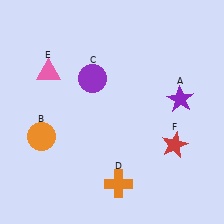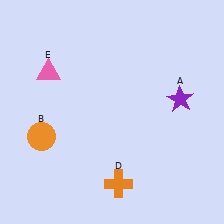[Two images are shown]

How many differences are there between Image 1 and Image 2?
There are 2 differences between the two images.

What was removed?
The red star (F), the purple circle (C) were removed in Image 2.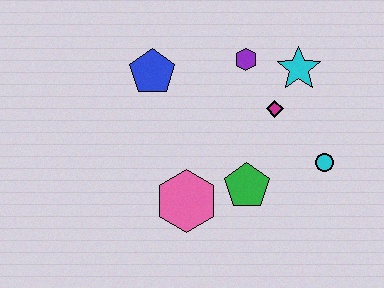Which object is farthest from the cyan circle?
The blue pentagon is farthest from the cyan circle.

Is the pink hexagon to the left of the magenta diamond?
Yes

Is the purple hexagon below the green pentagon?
No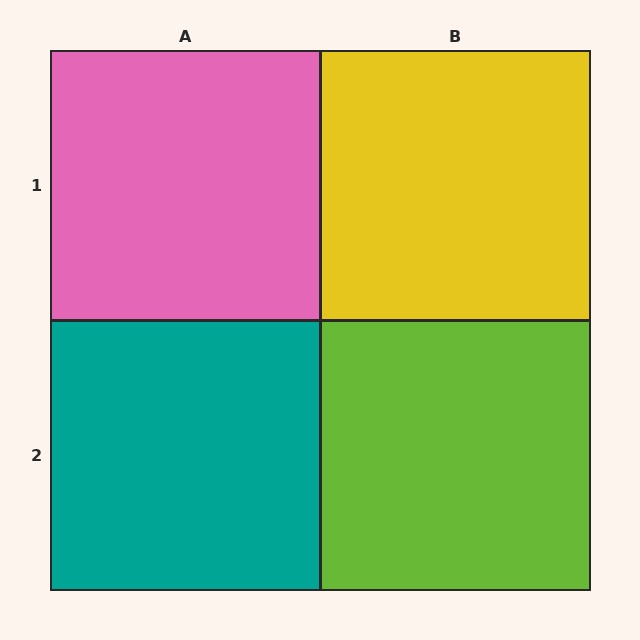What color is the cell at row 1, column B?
Yellow.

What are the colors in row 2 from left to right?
Teal, lime.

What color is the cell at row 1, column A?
Pink.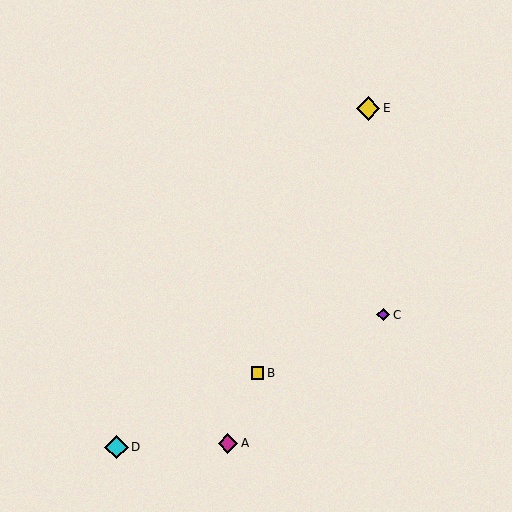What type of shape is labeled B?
Shape B is a yellow square.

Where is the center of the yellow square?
The center of the yellow square is at (257, 373).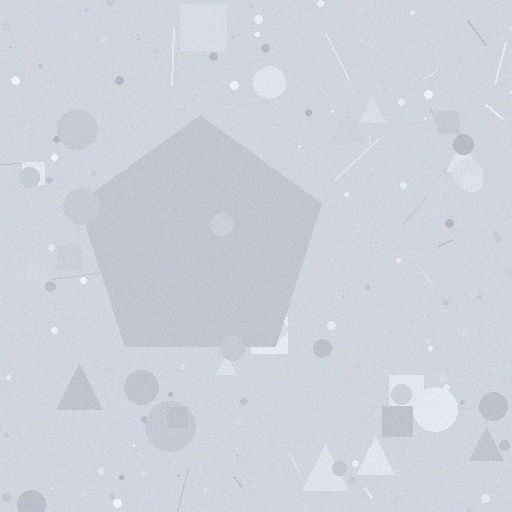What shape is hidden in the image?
A pentagon is hidden in the image.